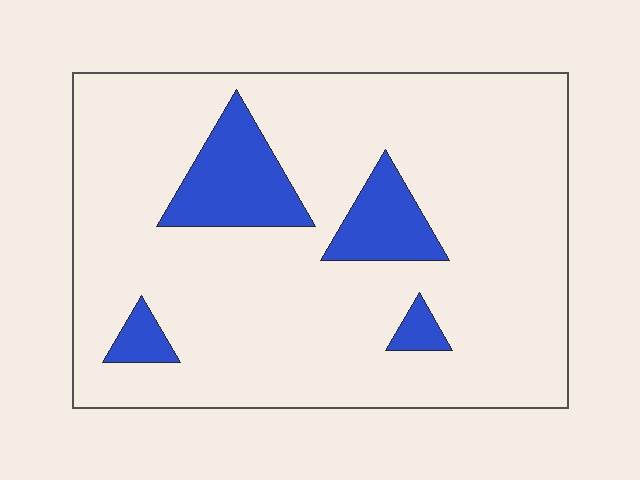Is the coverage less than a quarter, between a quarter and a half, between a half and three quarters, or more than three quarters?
Less than a quarter.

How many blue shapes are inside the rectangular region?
4.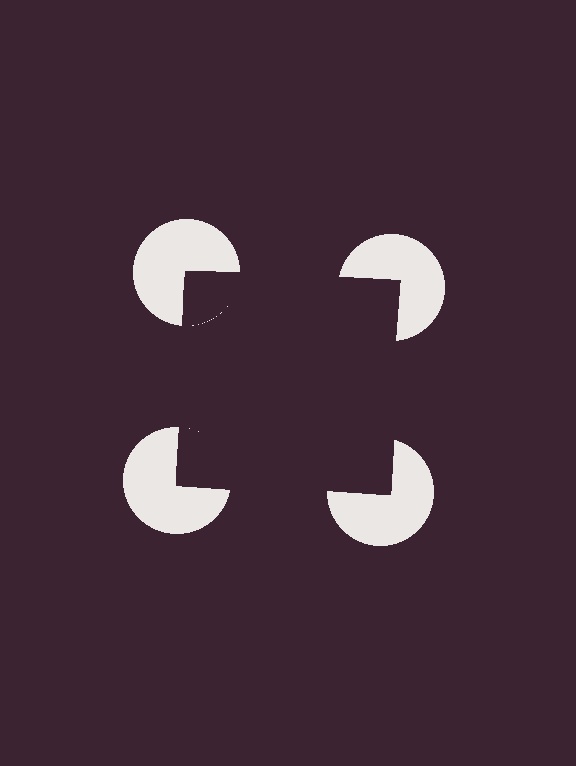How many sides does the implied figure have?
4 sides.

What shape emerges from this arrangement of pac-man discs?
An illusory square — its edges are inferred from the aligned wedge cuts in the pac-man discs, not physically drawn.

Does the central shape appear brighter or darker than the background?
It typically appears slightly darker than the background, even though no actual brightness change is drawn.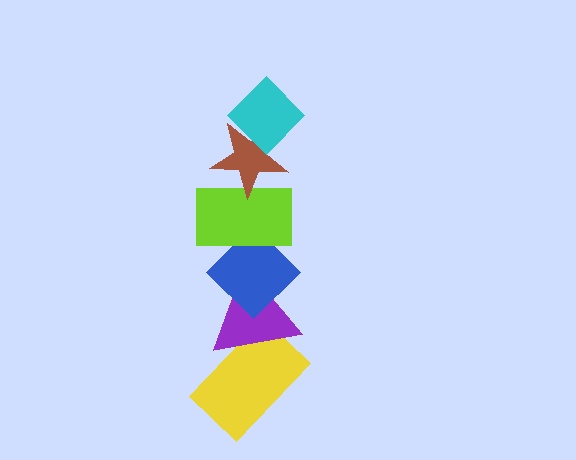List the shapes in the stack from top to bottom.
From top to bottom: the cyan diamond, the brown star, the lime rectangle, the blue diamond, the purple triangle, the yellow rectangle.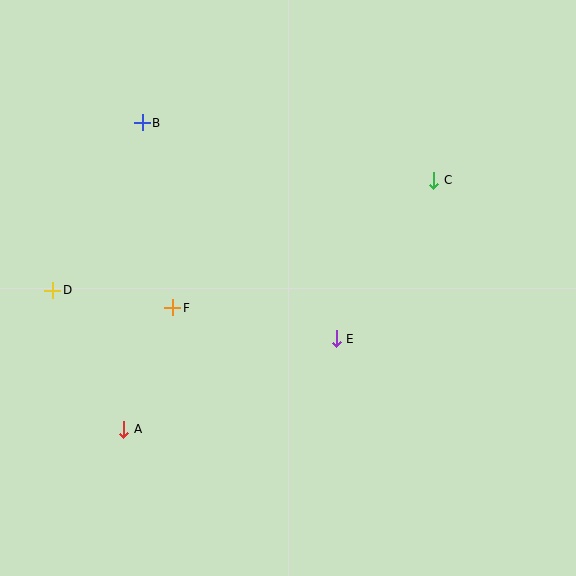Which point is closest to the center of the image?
Point E at (336, 339) is closest to the center.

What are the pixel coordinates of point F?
Point F is at (173, 308).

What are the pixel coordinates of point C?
Point C is at (434, 180).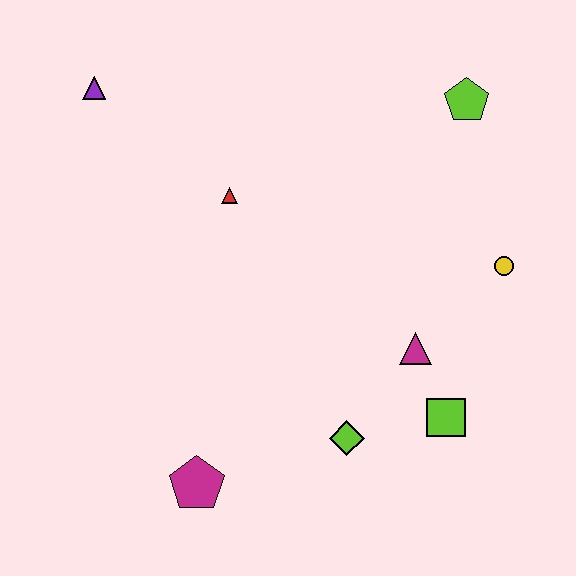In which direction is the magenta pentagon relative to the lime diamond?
The magenta pentagon is to the left of the lime diamond.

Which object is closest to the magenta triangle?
The lime square is closest to the magenta triangle.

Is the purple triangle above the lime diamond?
Yes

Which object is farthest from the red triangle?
The lime square is farthest from the red triangle.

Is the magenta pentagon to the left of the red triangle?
Yes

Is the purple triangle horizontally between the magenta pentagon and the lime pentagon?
No